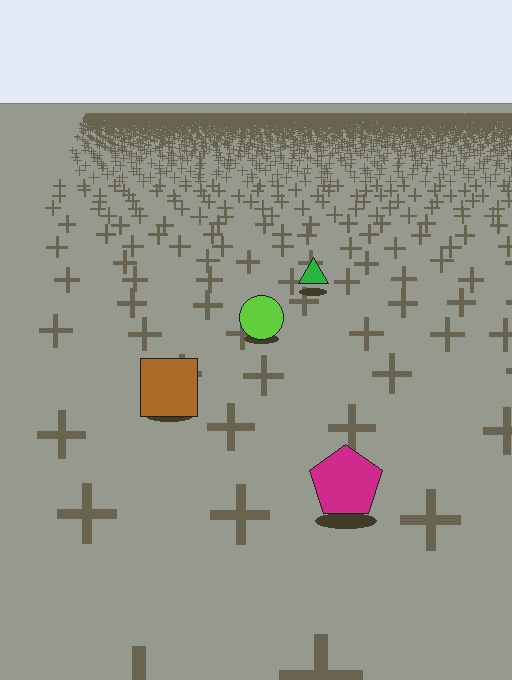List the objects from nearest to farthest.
From nearest to farthest: the magenta pentagon, the brown square, the lime circle, the green triangle.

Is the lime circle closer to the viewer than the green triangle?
Yes. The lime circle is closer — you can tell from the texture gradient: the ground texture is coarser near it.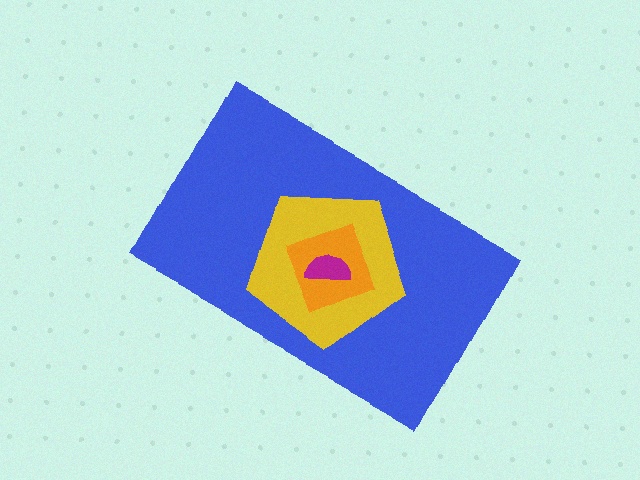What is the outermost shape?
The blue rectangle.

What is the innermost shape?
The magenta semicircle.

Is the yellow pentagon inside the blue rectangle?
Yes.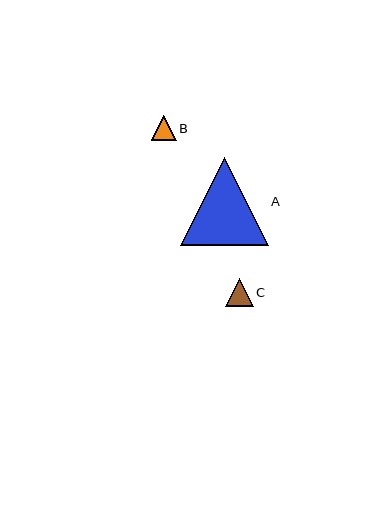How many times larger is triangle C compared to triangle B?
Triangle C is approximately 1.1 times the size of triangle B.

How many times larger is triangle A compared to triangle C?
Triangle A is approximately 3.1 times the size of triangle C.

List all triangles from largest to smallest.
From largest to smallest: A, C, B.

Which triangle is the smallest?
Triangle B is the smallest with a size of approximately 25 pixels.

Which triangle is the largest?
Triangle A is the largest with a size of approximately 88 pixels.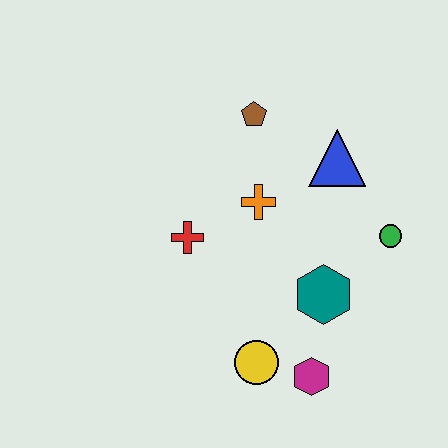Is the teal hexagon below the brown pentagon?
Yes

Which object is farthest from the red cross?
The green circle is farthest from the red cross.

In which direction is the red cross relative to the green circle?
The red cross is to the left of the green circle.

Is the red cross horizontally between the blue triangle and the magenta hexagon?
No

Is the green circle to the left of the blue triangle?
No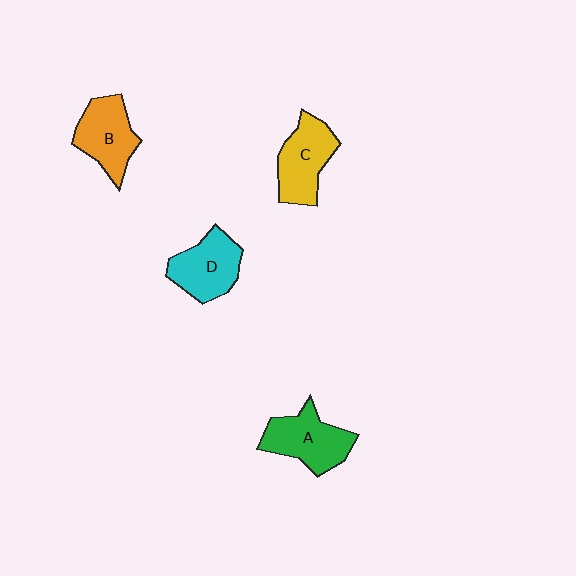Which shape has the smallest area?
Shape B (orange).